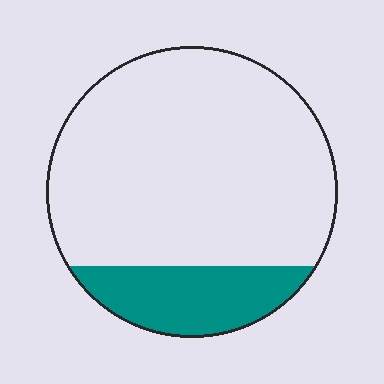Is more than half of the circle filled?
No.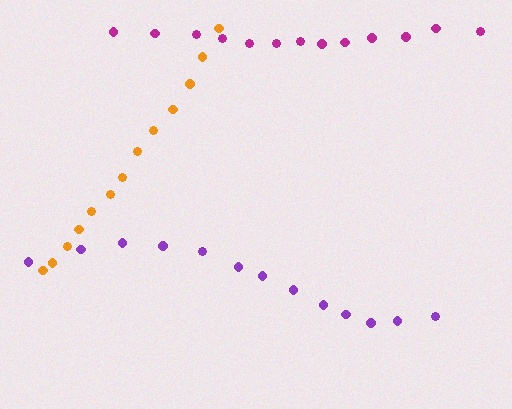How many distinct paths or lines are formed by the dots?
There are 3 distinct paths.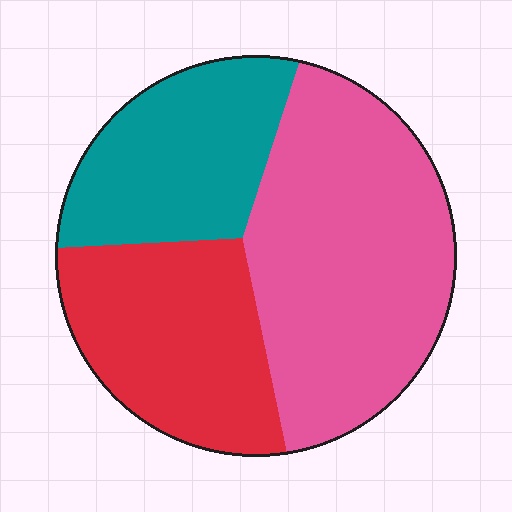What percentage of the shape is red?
Red takes up about one quarter (1/4) of the shape.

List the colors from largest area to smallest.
From largest to smallest: pink, red, teal.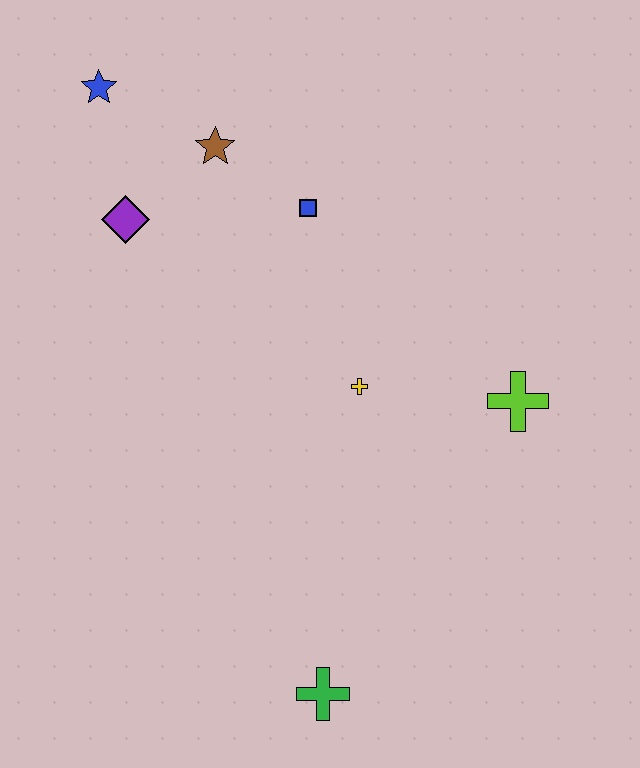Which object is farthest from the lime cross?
The blue star is farthest from the lime cross.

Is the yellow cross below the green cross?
No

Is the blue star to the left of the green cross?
Yes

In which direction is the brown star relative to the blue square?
The brown star is to the left of the blue square.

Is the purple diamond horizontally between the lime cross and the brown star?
No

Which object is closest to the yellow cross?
The lime cross is closest to the yellow cross.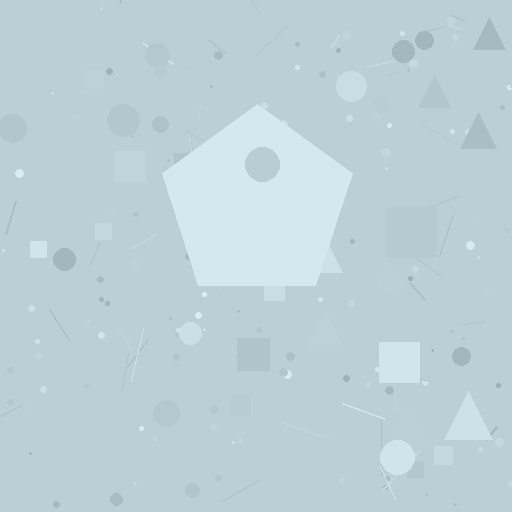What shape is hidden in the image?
A pentagon is hidden in the image.